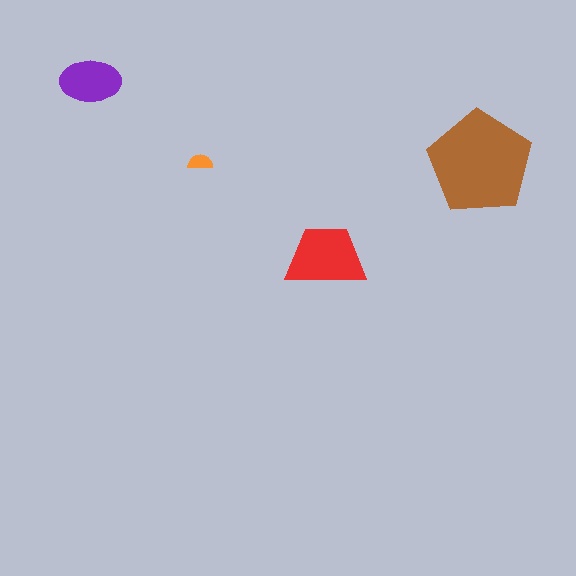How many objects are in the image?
There are 4 objects in the image.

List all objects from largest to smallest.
The brown pentagon, the red trapezoid, the purple ellipse, the orange semicircle.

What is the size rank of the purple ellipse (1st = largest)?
3rd.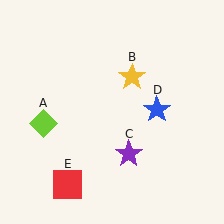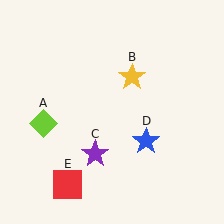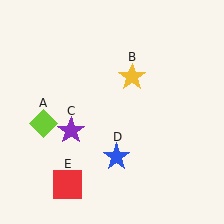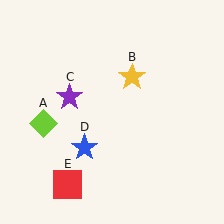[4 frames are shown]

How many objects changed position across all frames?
2 objects changed position: purple star (object C), blue star (object D).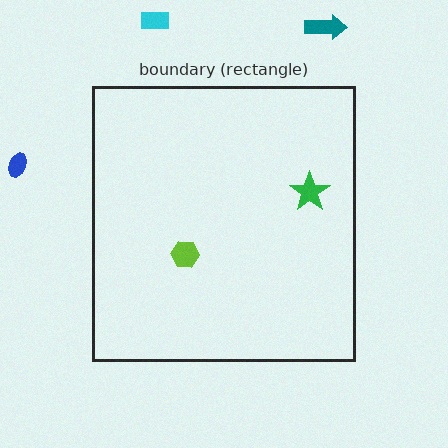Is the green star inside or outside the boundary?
Inside.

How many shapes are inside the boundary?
2 inside, 3 outside.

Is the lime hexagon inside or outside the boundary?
Inside.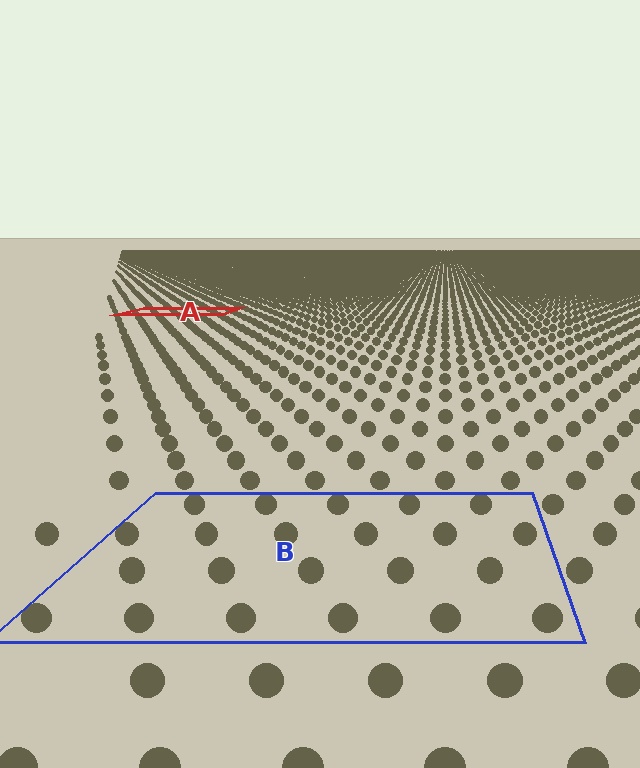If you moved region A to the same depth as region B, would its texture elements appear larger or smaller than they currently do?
They would appear larger. At a closer depth, the same texture elements are projected at a bigger on-screen size.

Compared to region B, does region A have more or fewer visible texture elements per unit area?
Region A has more texture elements per unit area — they are packed more densely because it is farther away.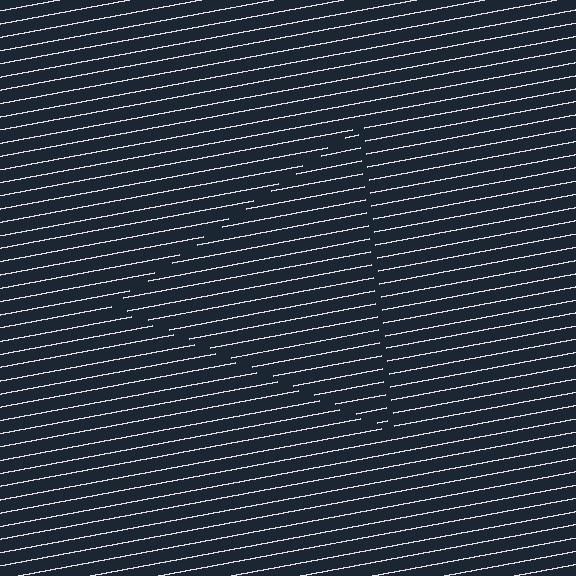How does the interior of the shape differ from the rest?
The interior of the shape contains the same grating, shifted by half a period — the contour is defined by the phase discontinuity where line-ends from the inner and outer gratings abut.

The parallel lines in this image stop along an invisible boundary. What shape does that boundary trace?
An illusory triangle. The interior of the shape contains the same grating, shifted by half a period — the contour is defined by the phase discontinuity where line-ends from the inner and outer gratings abut.